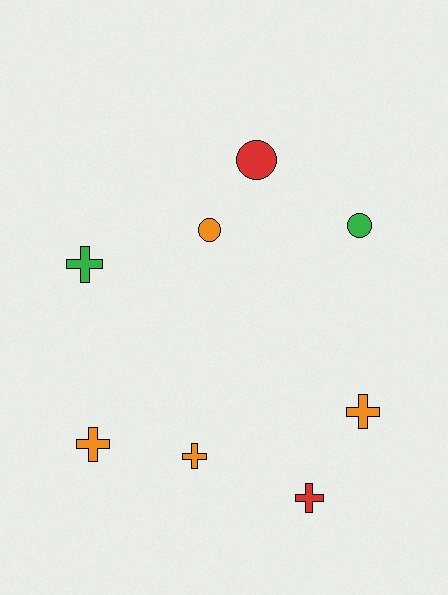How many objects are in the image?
There are 8 objects.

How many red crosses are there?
There is 1 red cross.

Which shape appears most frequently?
Cross, with 5 objects.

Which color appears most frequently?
Orange, with 4 objects.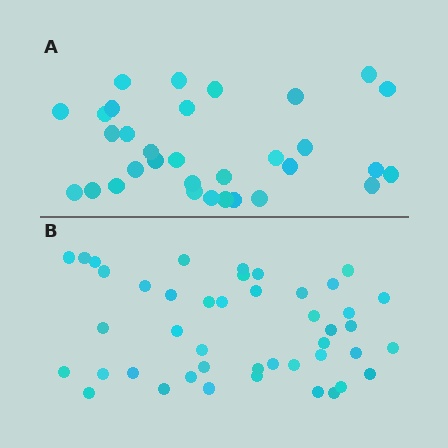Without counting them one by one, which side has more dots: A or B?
Region B (the bottom region) has more dots.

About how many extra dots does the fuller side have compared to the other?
Region B has roughly 12 or so more dots than region A.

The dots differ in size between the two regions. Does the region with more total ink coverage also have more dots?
No. Region A has more total ink coverage because its dots are larger, but region B actually contains more individual dots. Total area can be misleading — the number of items is what matters here.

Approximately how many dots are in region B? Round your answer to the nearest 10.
About 40 dots. (The exact count is 44, which rounds to 40.)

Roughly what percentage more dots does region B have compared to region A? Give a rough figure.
About 40% more.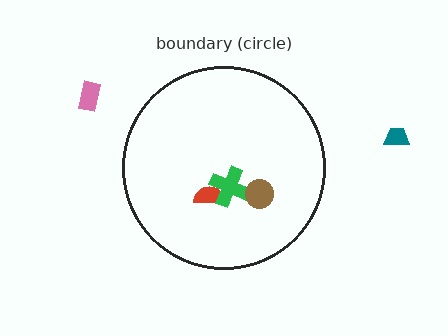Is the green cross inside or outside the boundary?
Inside.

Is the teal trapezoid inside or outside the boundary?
Outside.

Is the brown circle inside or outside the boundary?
Inside.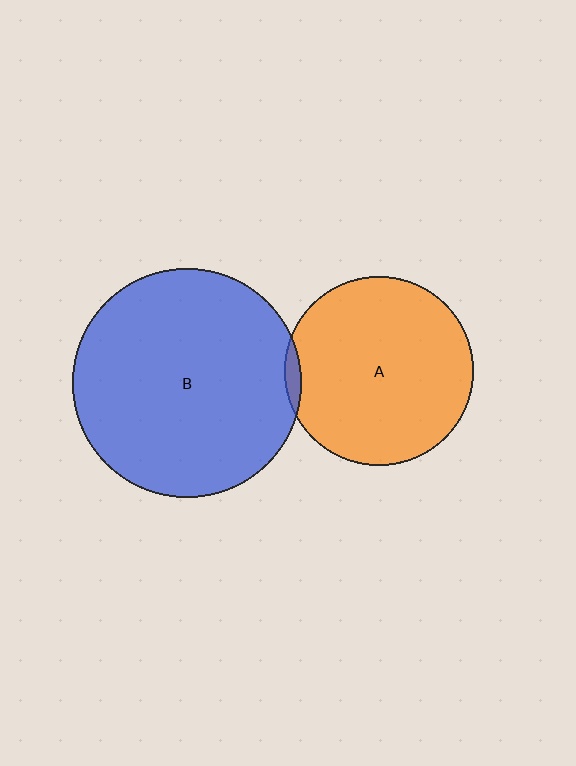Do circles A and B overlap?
Yes.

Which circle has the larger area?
Circle B (blue).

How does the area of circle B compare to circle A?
Approximately 1.5 times.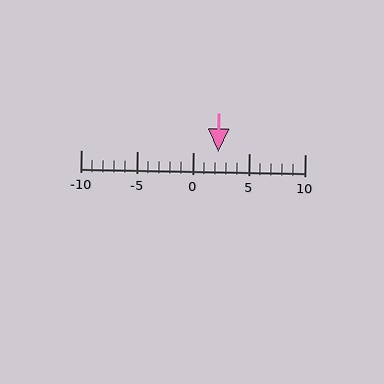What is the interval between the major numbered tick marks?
The major tick marks are spaced 5 units apart.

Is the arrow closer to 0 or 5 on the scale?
The arrow is closer to 0.